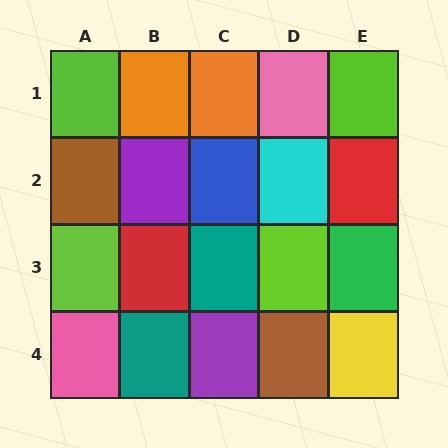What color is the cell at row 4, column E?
Yellow.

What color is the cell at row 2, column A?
Brown.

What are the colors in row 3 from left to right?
Lime, red, teal, lime, green.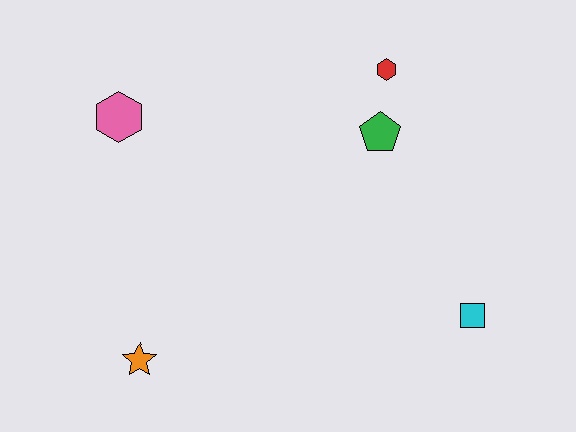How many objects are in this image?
There are 5 objects.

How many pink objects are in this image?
There is 1 pink object.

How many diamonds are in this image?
There are no diamonds.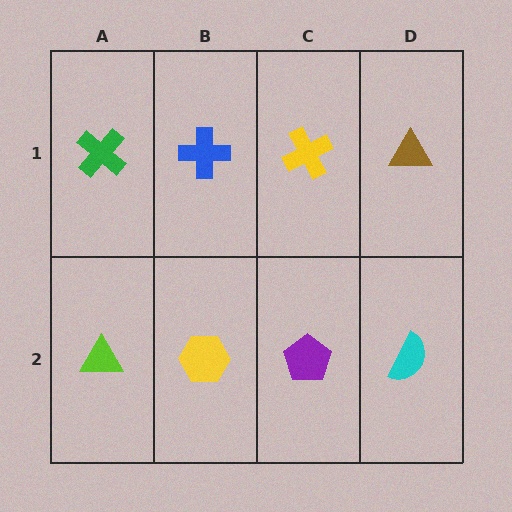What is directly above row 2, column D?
A brown triangle.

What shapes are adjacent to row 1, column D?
A cyan semicircle (row 2, column D), a yellow cross (row 1, column C).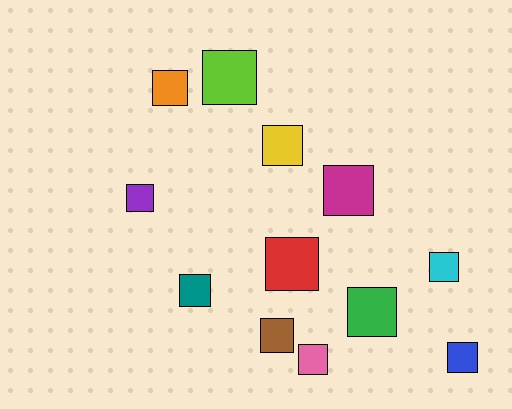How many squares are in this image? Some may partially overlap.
There are 12 squares.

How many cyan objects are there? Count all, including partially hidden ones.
There is 1 cyan object.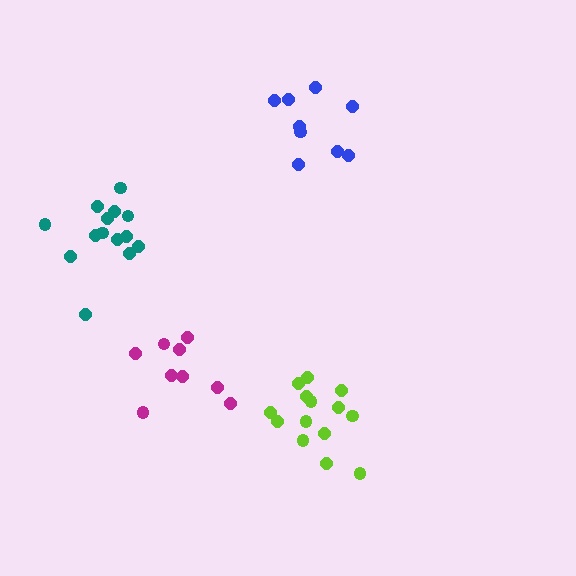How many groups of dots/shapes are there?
There are 4 groups.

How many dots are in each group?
Group 1: 9 dots, Group 2: 14 dots, Group 3: 9 dots, Group 4: 14 dots (46 total).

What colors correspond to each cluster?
The clusters are colored: blue, lime, magenta, teal.